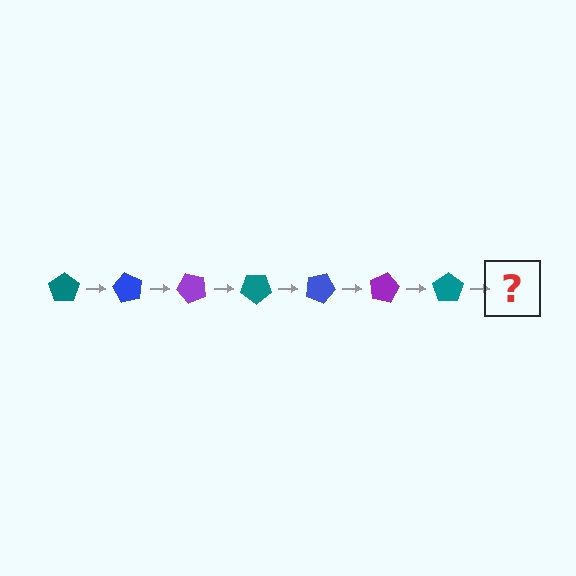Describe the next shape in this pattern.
It should be a blue pentagon, rotated 420 degrees from the start.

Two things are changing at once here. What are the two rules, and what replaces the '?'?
The two rules are that it rotates 60 degrees each step and the color cycles through teal, blue, and purple. The '?' should be a blue pentagon, rotated 420 degrees from the start.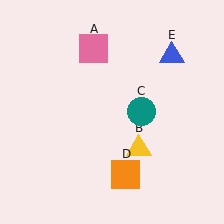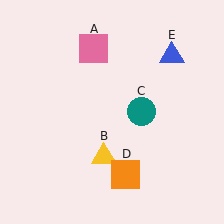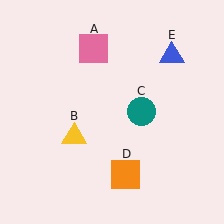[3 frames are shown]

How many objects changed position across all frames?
1 object changed position: yellow triangle (object B).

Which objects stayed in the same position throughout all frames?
Pink square (object A) and teal circle (object C) and orange square (object D) and blue triangle (object E) remained stationary.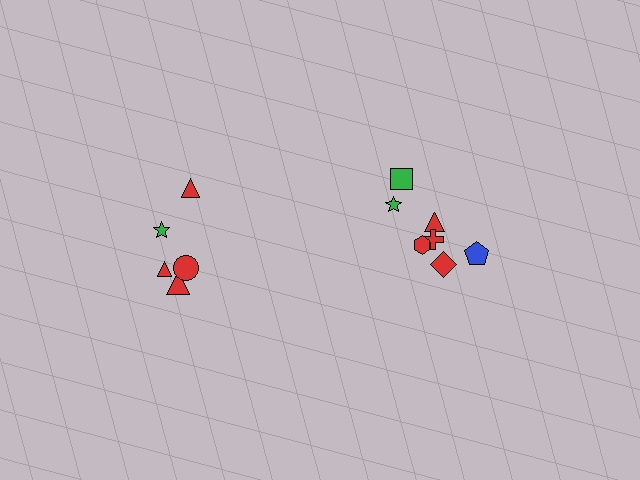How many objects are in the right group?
There are 7 objects.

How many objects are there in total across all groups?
There are 12 objects.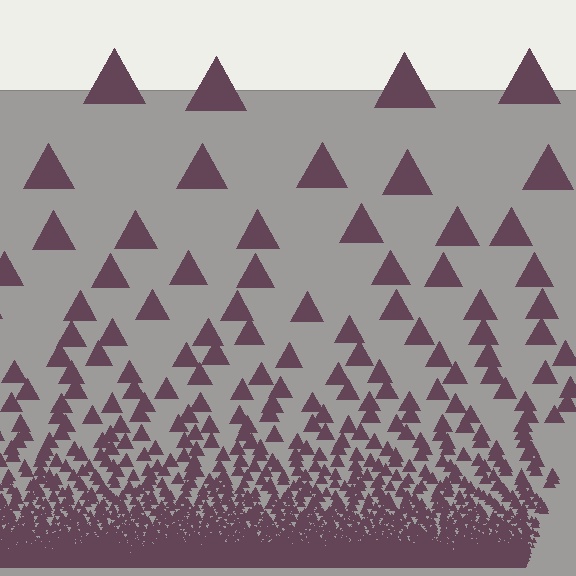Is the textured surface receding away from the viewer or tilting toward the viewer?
The surface appears to tilt toward the viewer. Texture elements get larger and sparser toward the top.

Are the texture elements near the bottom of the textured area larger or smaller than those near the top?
Smaller. The gradient is inverted — elements near the bottom are smaller and denser.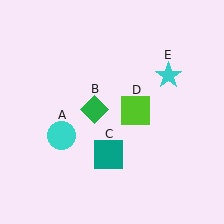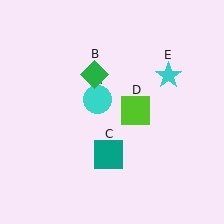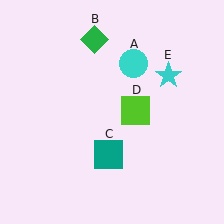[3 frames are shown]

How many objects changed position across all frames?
2 objects changed position: cyan circle (object A), green diamond (object B).